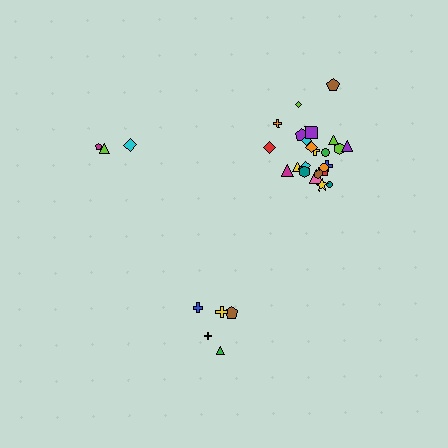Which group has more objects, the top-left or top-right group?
The top-right group.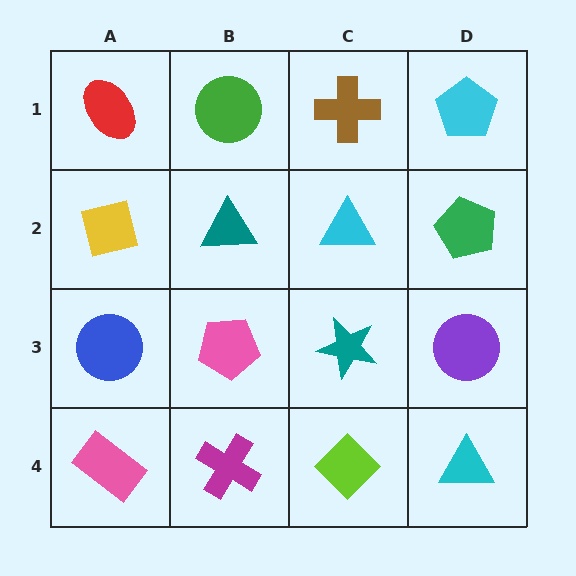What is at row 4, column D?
A cyan triangle.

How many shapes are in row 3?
4 shapes.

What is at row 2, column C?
A cyan triangle.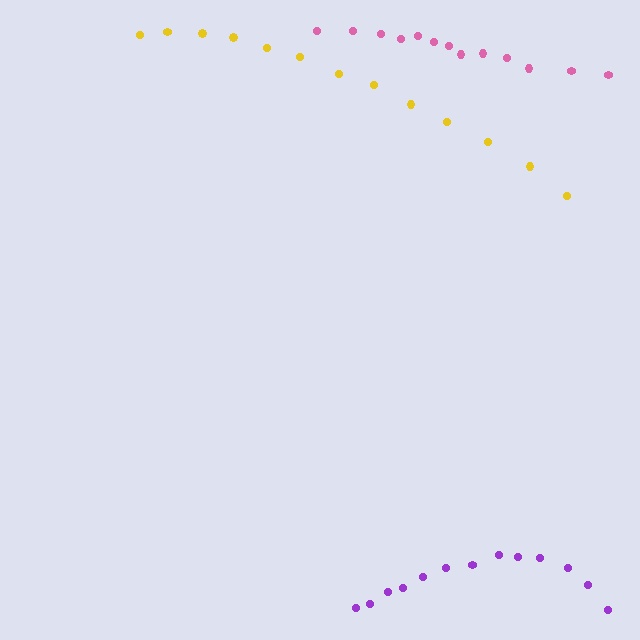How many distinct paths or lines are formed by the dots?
There are 3 distinct paths.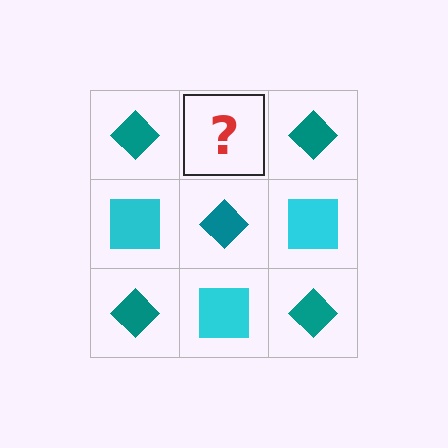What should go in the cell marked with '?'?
The missing cell should contain a cyan square.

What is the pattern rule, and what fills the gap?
The rule is that it alternates teal diamond and cyan square in a checkerboard pattern. The gap should be filled with a cyan square.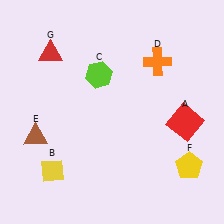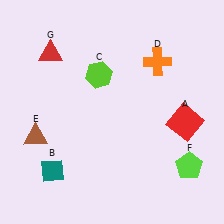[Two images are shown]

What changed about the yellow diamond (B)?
In Image 1, B is yellow. In Image 2, it changed to teal.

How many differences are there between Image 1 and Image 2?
There are 2 differences between the two images.